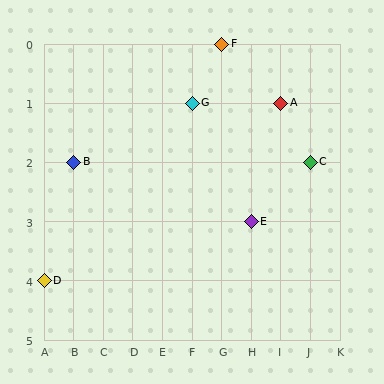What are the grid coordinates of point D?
Point D is at grid coordinates (A, 4).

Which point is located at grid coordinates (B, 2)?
Point B is at (B, 2).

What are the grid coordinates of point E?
Point E is at grid coordinates (H, 3).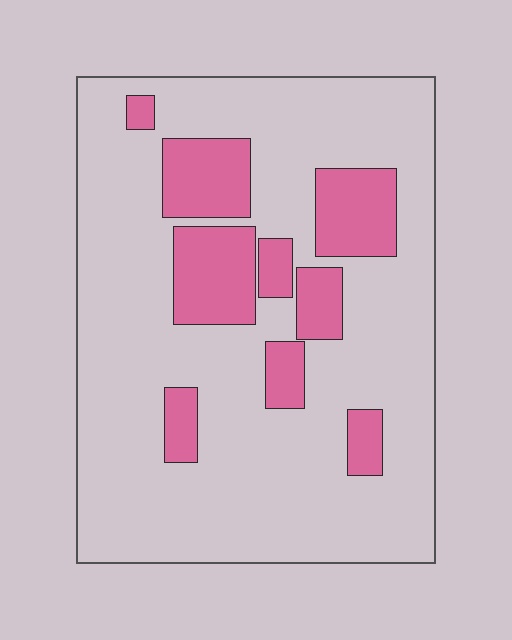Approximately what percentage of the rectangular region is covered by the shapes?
Approximately 20%.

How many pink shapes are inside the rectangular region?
9.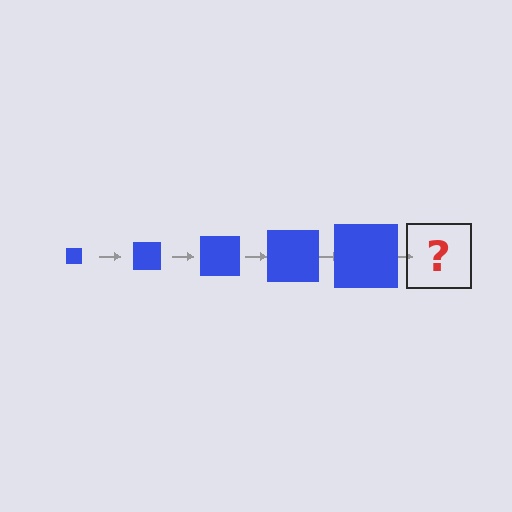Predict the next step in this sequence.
The next step is a blue square, larger than the previous one.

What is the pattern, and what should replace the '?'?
The pattern is that the square gets progressively larger each step. The '?' should be a blue square, larger than the previous one.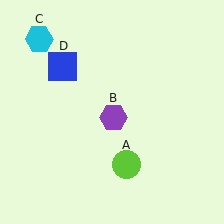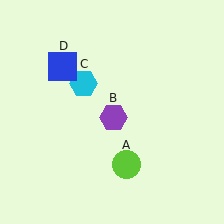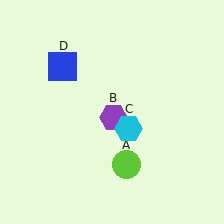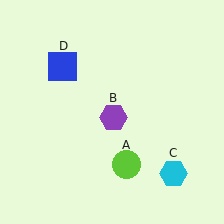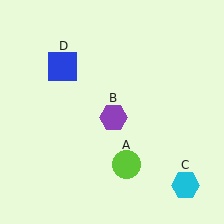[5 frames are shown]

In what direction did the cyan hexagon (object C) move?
The cyan hexagon (object C) moved down and to the right.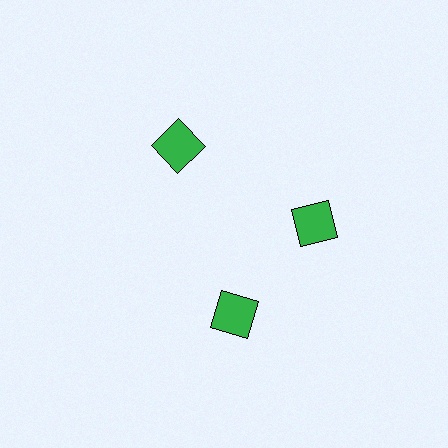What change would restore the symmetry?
The symmetry would be restored by rotating it back into even spacing with its neighbors so that all 3 squares sit at equal angles and equal distance from the center.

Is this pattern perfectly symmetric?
No. The 3 green squares are arranged in a ring, but one element near the 7 o'clock position is rotated out of alignment along the ring, breaking the 3-fold rotational symmetry.